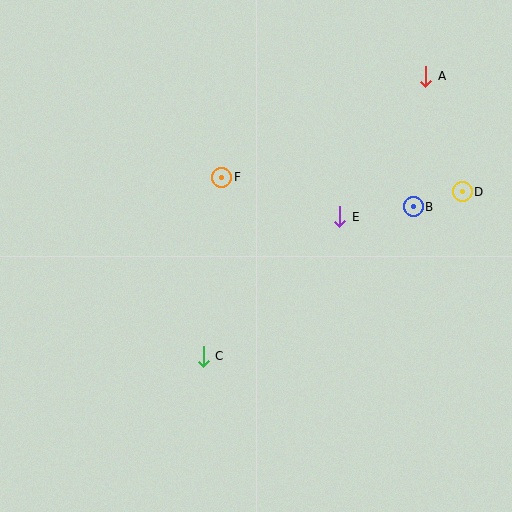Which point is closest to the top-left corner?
Point F is closest to the top-left corner.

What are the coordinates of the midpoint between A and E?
The midpoint between A and E is at (383, 146).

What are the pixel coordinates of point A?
Point A is at (426, 76).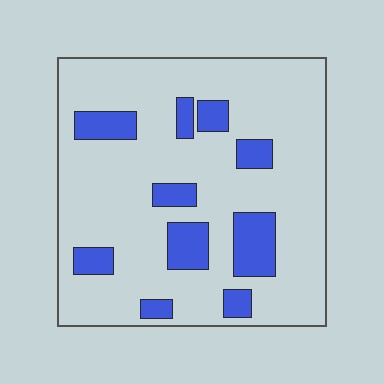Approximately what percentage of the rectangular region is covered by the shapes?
Approximately 20%.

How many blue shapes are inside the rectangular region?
10.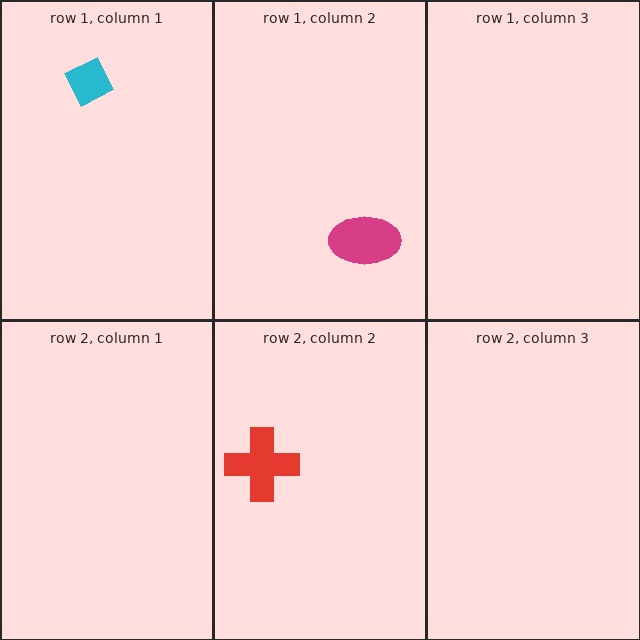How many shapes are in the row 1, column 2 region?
1.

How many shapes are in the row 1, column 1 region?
1.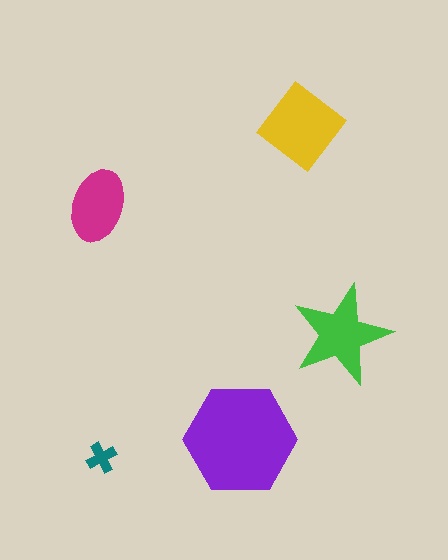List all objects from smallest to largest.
The teal cross, the magenta ellipse, the green star, the yellow diamond, the purple hexagon.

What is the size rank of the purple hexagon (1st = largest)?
1st.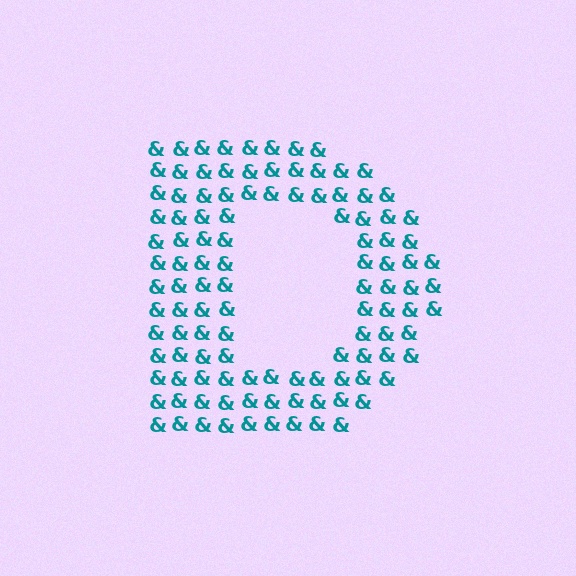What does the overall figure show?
The overall figure shows the letter D.